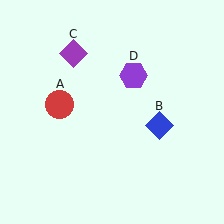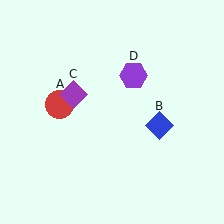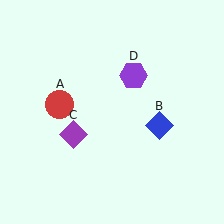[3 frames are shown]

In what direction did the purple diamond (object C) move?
The purple diamond (object C) moved down.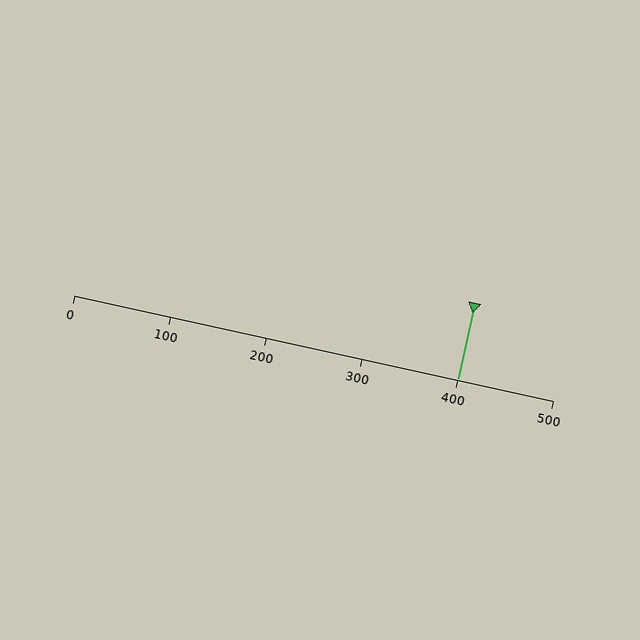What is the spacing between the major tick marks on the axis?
The major ticks are spaced 100 apart.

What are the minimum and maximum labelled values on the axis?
The axis runs from 0 to 500.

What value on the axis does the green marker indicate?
The marker indicates approximately 400.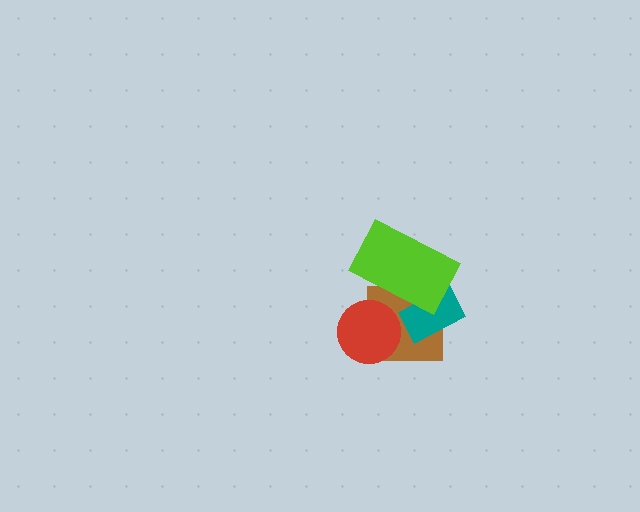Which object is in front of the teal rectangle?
The lime rectangle is in front of the teal rectangle.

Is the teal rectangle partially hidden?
Yes, it is partially covered by another shape.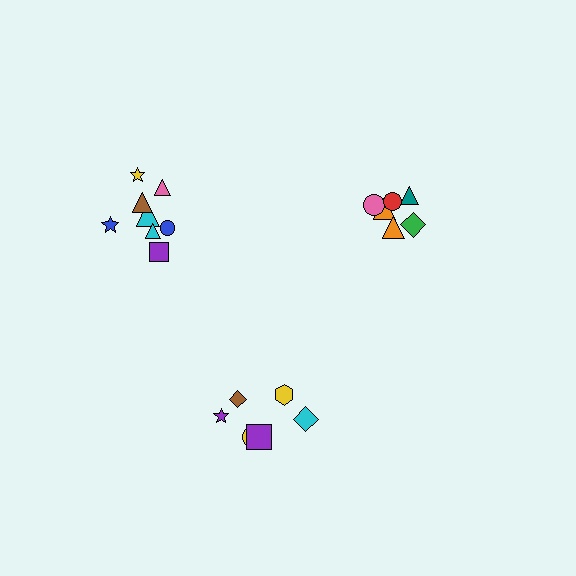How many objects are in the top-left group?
There are 8 objects.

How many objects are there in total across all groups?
There are 21 objects.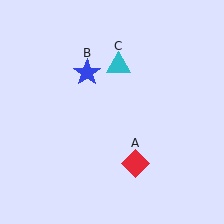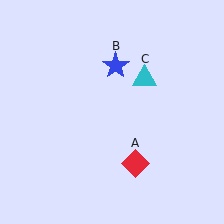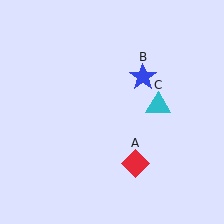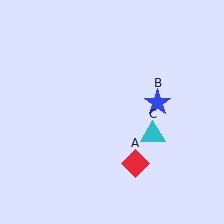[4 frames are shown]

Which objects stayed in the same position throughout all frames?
Red diamond (object A) remained stationary.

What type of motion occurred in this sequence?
The blue star (object B), cyan triangle (object C) rotated clockwise around the center of the scene.